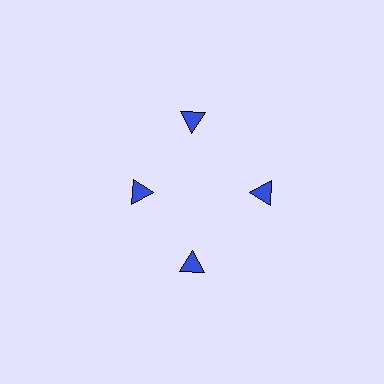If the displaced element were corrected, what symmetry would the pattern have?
It would have 4-fold rotational symmetry — the pattern would map onto itself every 90 degrees.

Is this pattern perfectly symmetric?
No. The 4 blue triangles are arranged in a ring, but one element near the 9 o'clock position is pulled inward toward the center, breaking the 4-fold rotational symmetry.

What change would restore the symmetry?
The symmetry would be restored by moving it outward, back onto the ring so that all 4 triangles sit at equal angles and equal distance from the center.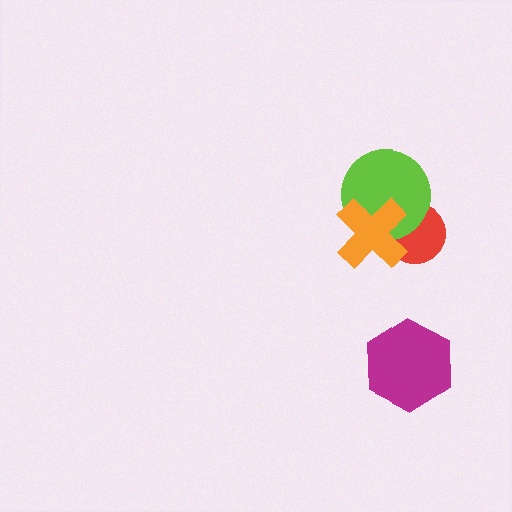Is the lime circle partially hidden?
Yes, it is partially covered by another shape.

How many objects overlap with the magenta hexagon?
0 objects overlap with the magenta hexagon.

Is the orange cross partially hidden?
No, no other shape covers it.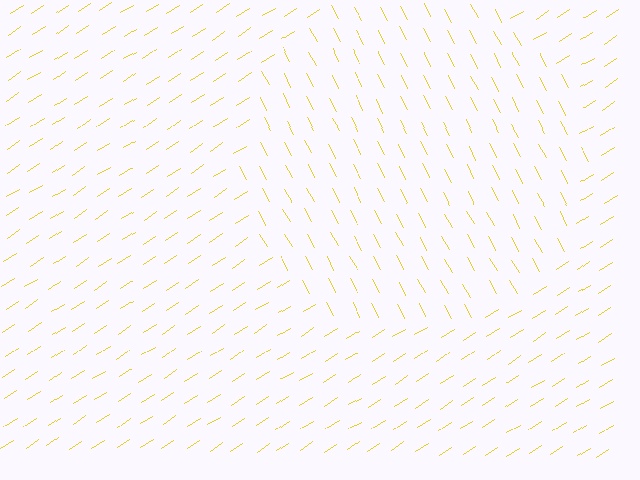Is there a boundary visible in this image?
Yes, there is a texture boundary formed by a change in line orientation.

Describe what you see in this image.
The image is filled with small yellow line segments. A circle region in the image has lines oriented differently from the surrounding lines, creating a visible texture boundary.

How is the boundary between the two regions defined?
The boundary is defined purely by a change in line orientation (approximately 85 degrees difference). All lines are the same color and thickness.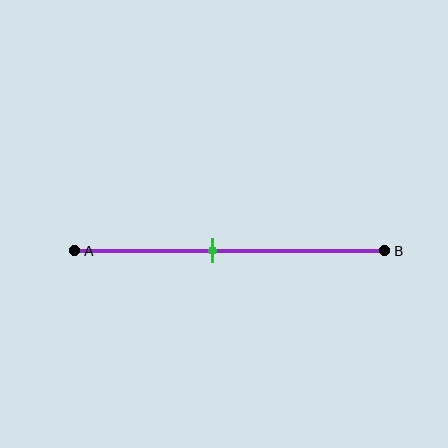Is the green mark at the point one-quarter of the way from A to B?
No, the mark is at about 45% from A, not at the 25% one-quarter point.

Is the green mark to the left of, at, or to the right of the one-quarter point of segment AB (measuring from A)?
The green mark is to the right of the one-quarter point of segment AB.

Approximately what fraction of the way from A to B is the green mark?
The green mark is approximately 45% of the way from A to B.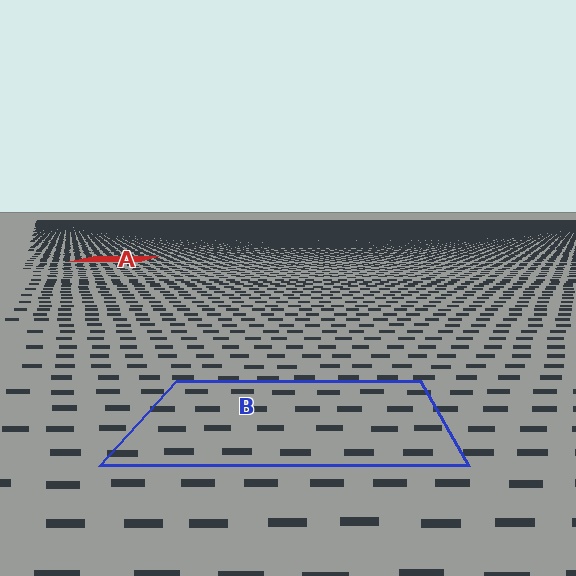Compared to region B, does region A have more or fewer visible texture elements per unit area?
Region A has more texture elements per unit area — they are packed more densely because it is farther away.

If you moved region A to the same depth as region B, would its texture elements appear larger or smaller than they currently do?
They would appear larger. At a closer depth, the same texture elements are projected at a bigger on-screen size.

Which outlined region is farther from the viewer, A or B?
Region A is farther from the viewer — the texture elements inside it appear smaller and more densely packed.